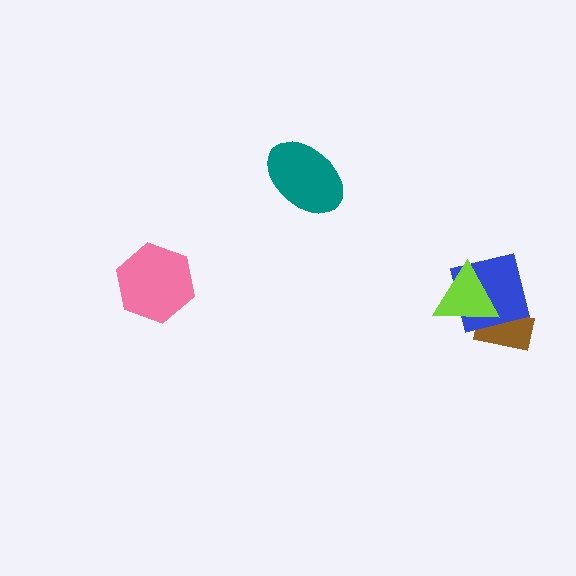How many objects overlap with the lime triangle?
2 objects overlap with the lime triangle.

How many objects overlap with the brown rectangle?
2 objects overlap with the brown rectangle.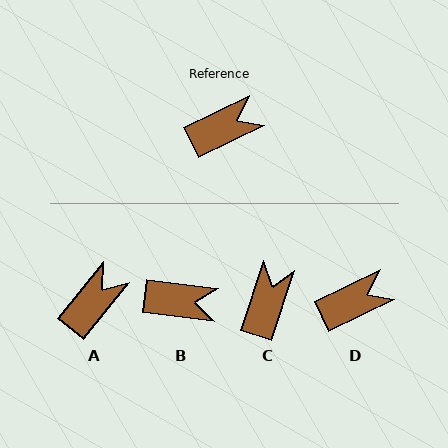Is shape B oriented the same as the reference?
No, it is off by about 33 degrees.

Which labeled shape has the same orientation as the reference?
D.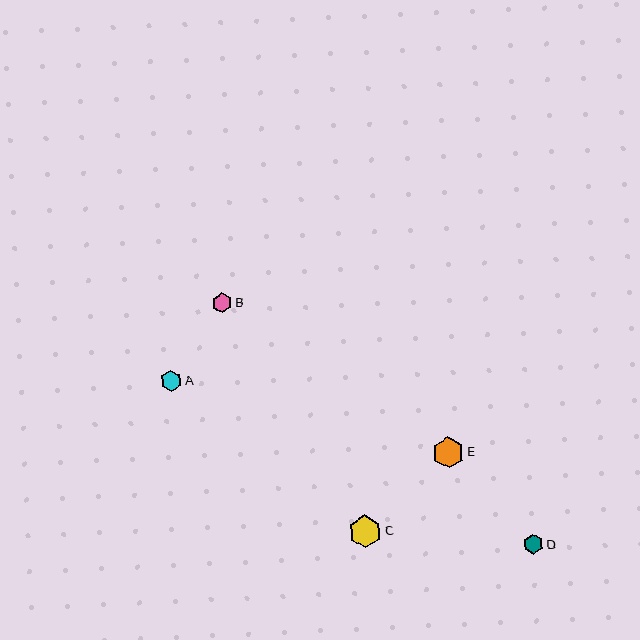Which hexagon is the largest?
Hexagon C is the largest with a size of approximately 33 pixels.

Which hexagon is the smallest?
Hexagon B is the smallest with a size of approximately 20 pixels.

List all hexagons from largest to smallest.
From largest to smallest: C, E, A, D, B.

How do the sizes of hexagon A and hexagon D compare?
Hexagon A and hexagon D are approximately the same size.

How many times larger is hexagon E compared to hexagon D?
Hexagon E is approximately 1.5 times the size of hexagon D.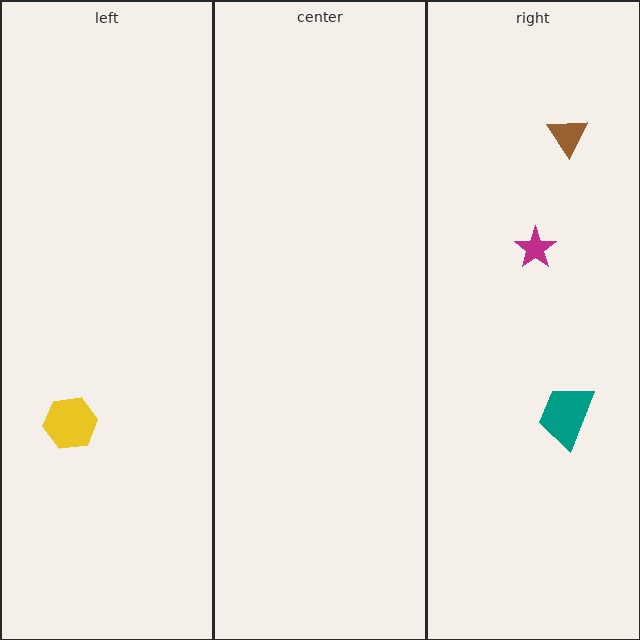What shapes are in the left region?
The yellow hexagon.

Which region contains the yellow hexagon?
The left region.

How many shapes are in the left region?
1.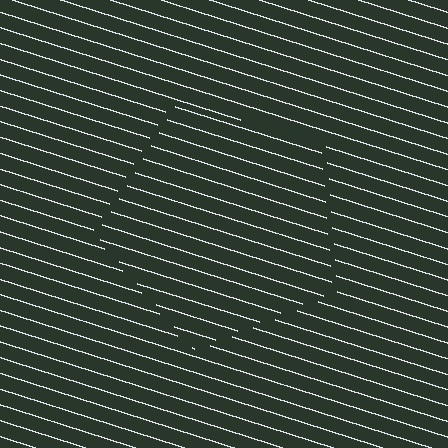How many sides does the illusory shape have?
5 sides — the line-ends trace a pentagon.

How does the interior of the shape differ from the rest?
The interior of the shape contains the same grating, shifted by half a period — the contour is defined by the phase discontinuity where line-ends from the inner and outer gratings abut.